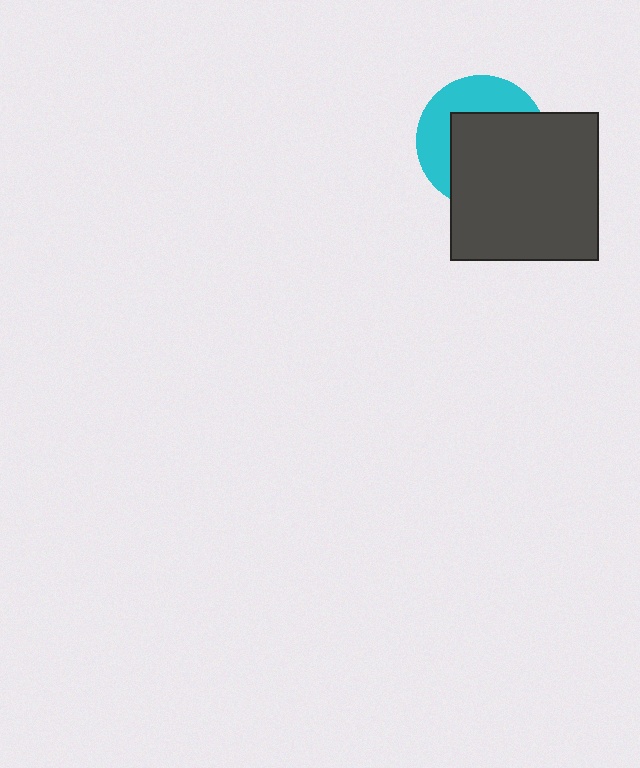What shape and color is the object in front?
The object in front is a dark gray square.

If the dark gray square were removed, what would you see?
You would see the complete cyan circle.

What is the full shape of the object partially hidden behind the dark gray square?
The partially hidden object is a cyan circle.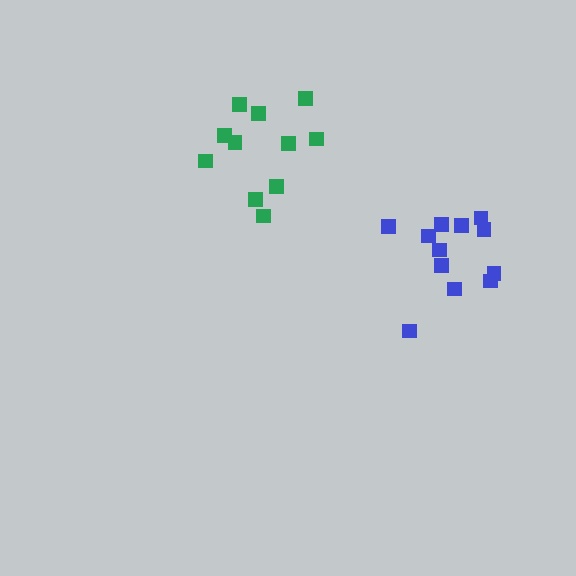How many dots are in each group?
Group 1: 12 dots, Group 2: 11 dots (23 total).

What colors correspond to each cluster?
The clusters are colored: blue, green.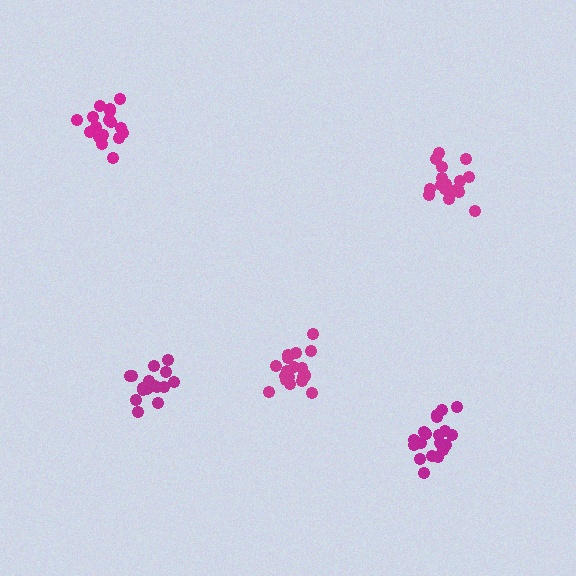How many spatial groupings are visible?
There are 5 spatial groupings.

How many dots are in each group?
Group 1: 18 dots, Group 2: 18 dots, Group 3: 19 dots, Group 4: 17 dots, Group 5: 17 dots (89 total).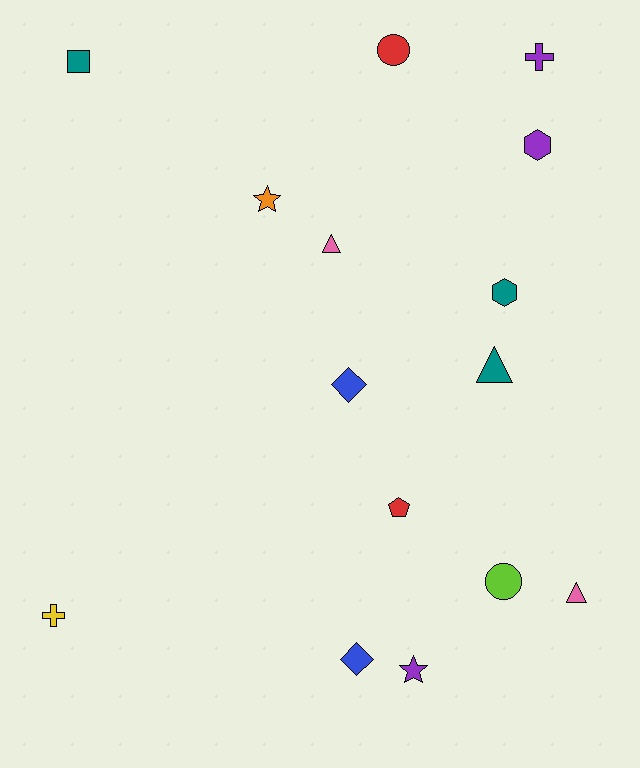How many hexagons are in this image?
There are 2 hexagons.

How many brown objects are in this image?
There are no brown objects.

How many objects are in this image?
There are 15 objects.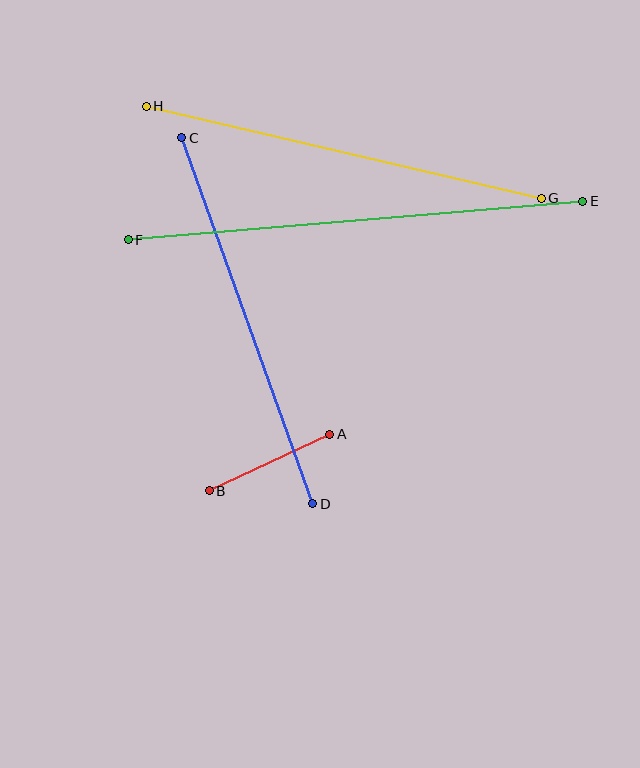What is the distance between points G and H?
The distance is approximately 405 pixels.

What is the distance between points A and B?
The distance is approximately 133 pixels.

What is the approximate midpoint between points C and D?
The midpoint is at approximately (247, 321) pixels.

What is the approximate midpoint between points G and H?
The midpoint is at approximately (344, 152) pixels.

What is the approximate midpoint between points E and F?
The midpoint is at approximately (356, 220) pixels.